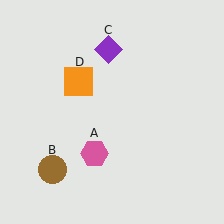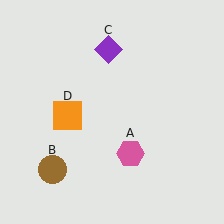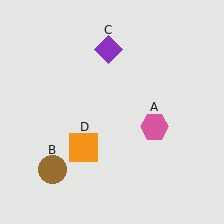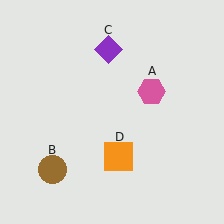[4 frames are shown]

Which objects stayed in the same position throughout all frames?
Brown circle (object B) and purple diamond (object C) remained stationary.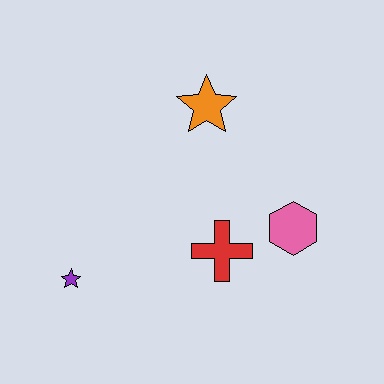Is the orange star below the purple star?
No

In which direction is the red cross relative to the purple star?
The red cross is to the right of the purple star.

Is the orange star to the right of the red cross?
No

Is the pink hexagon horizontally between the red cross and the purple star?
No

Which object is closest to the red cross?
The pink hexagon is closest to the red cross.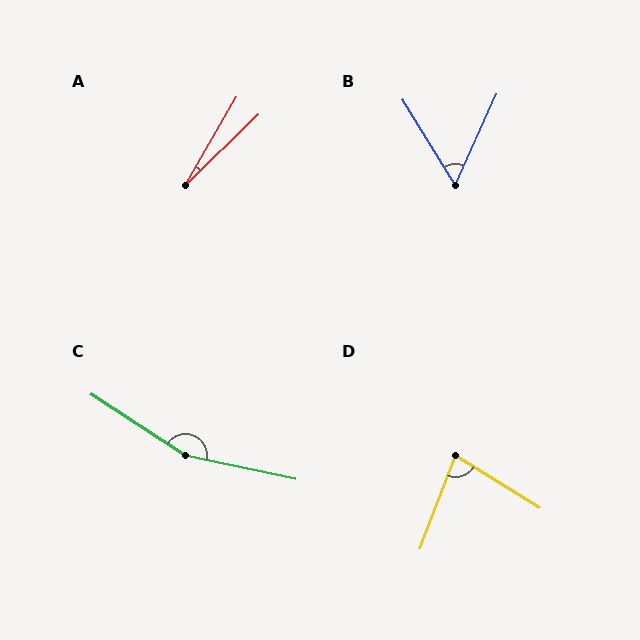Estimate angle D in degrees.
Approximately 79 degrees.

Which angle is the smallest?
A, at approximately 16 degrees.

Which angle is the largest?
C, at approximately 159 degrees.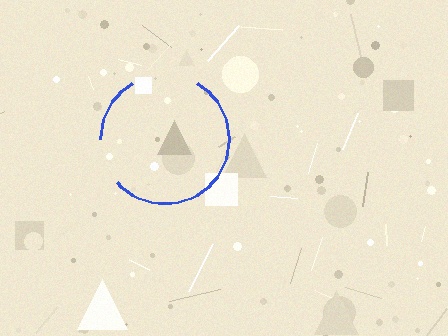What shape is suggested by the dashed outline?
The dashed outline suggests a circle.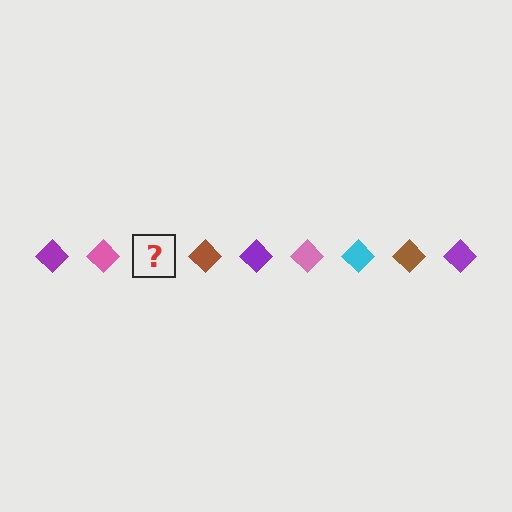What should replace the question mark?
The question mark should be replaced with a cyan diamond.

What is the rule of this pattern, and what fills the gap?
The rule is that the pattern cycles through purple, pink, cyan, brown diamonds. The gap should be filled with a cyan diamond.